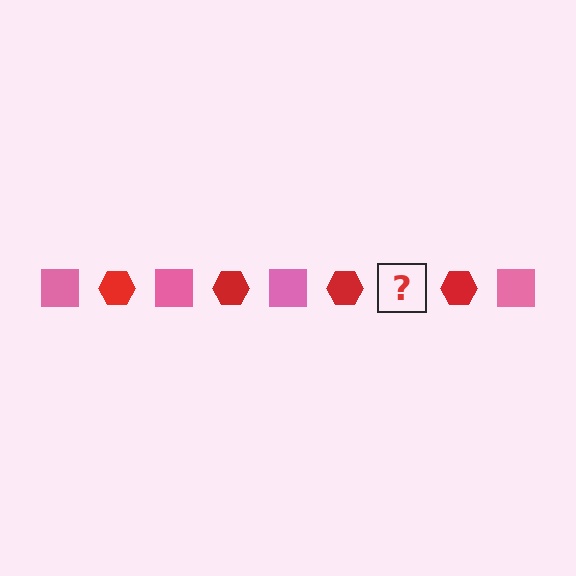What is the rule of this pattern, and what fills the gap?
The rule is that the pattern alternates between pink square and red hexagon. The gap should be filled with a pink square.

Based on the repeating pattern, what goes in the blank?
The blank should be a pink square.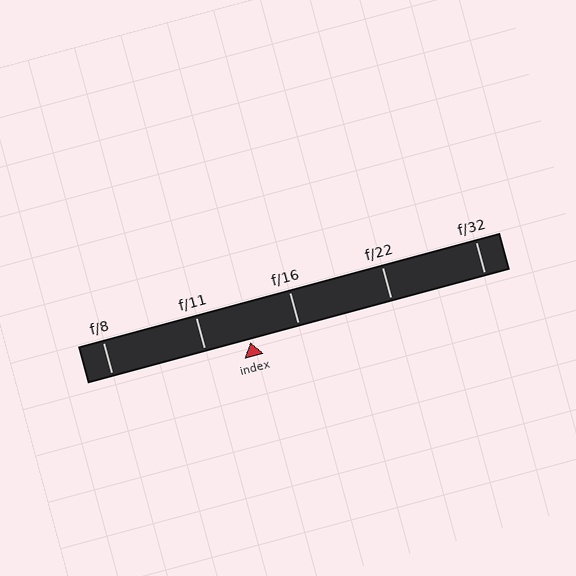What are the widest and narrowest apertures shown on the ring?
The widest aperture shown is f/8 and the narrowest is f/32.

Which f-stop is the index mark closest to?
The index mark is closest to f/11.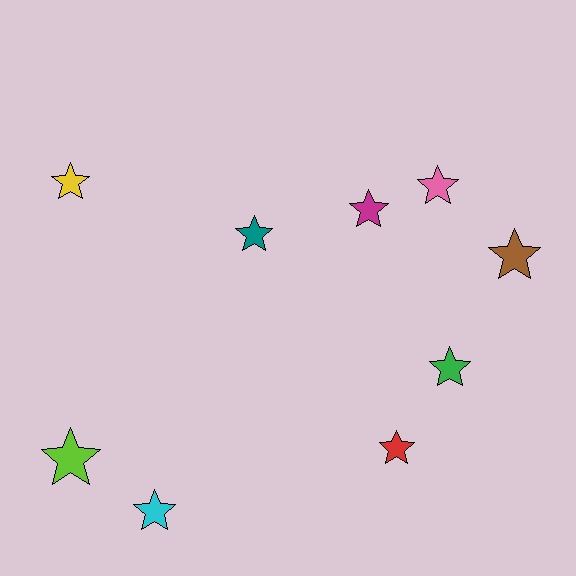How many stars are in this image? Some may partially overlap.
There are 9 stars.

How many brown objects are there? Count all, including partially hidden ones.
There is 1 brown object.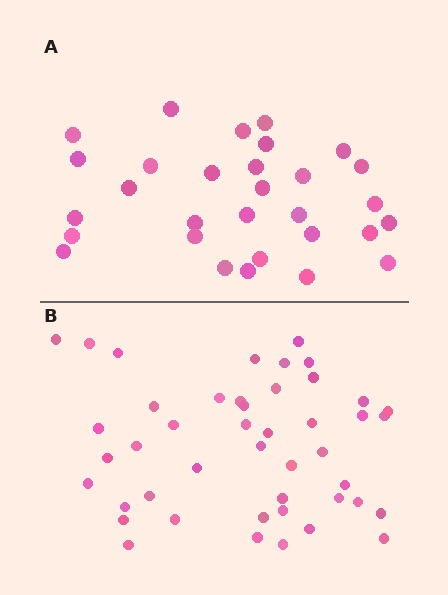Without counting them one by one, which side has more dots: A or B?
Region B (the bottom region) has more dots.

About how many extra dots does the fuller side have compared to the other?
Region B has approximately 15 more dots than region A.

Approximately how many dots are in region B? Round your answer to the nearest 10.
About 40 dots. (The exact count is 45, which rounds to 40.)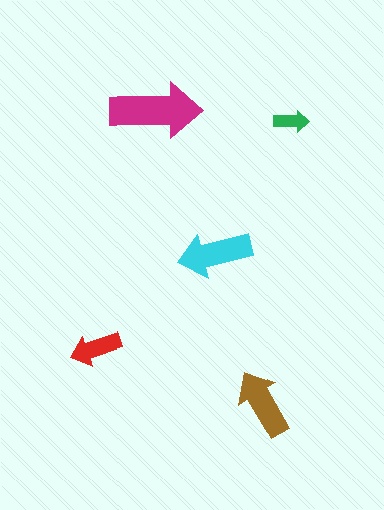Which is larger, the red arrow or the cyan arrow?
The cyan one.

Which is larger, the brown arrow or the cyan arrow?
The cyan one.